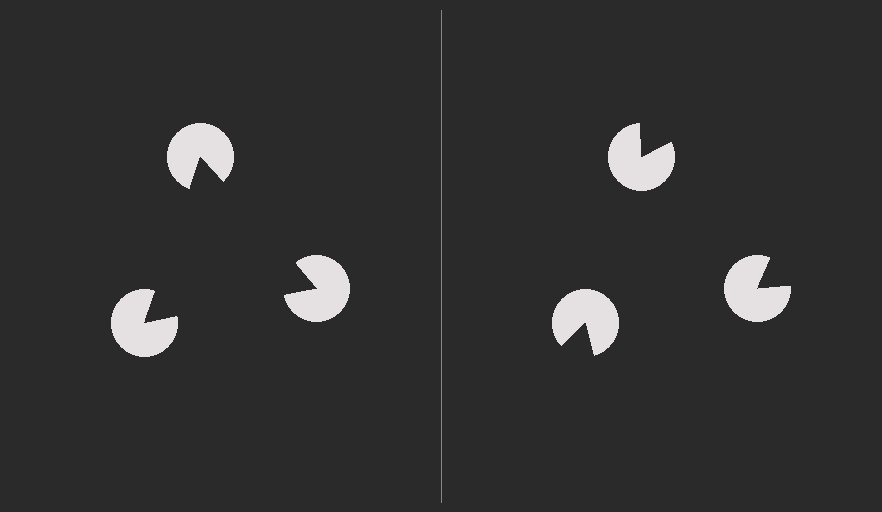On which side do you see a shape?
An illusory triangle appears on the left side. On the right side the wedge cuts are rotated, so no coherent shape forms.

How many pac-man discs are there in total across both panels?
6 — 3 on each side.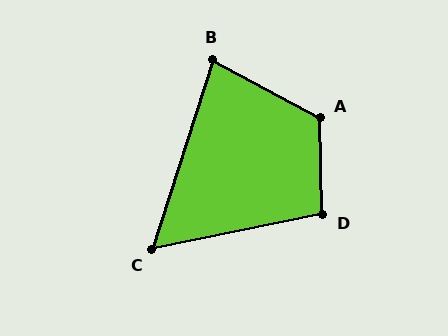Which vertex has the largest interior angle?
A, at approximately 120 degrees.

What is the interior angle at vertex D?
Approximately 100 degrees (obtuse).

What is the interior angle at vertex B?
Approximately 80 degrees (acute).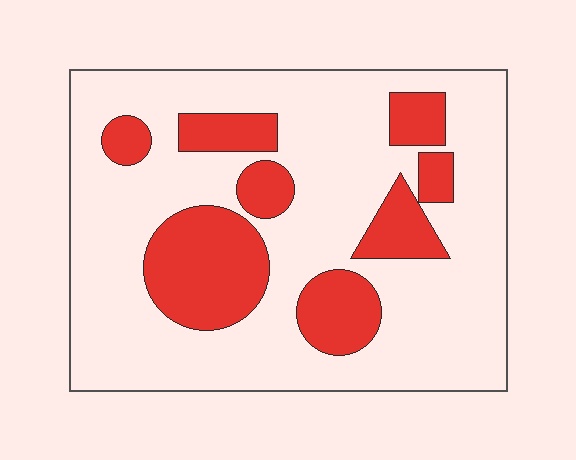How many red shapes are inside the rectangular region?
8.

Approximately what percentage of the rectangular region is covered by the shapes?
Approximately 25%.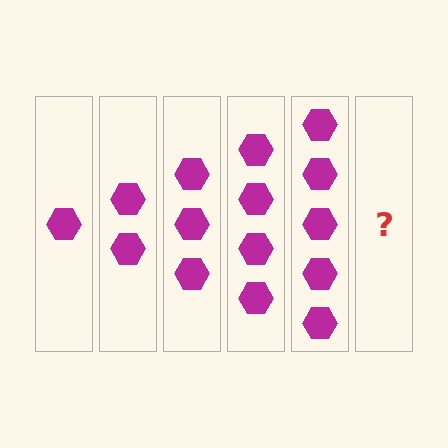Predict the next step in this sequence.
The next step is 6 hexagons.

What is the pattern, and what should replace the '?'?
The pattern is that each step adds one more hexagon. The '?' should be 6 hexagons.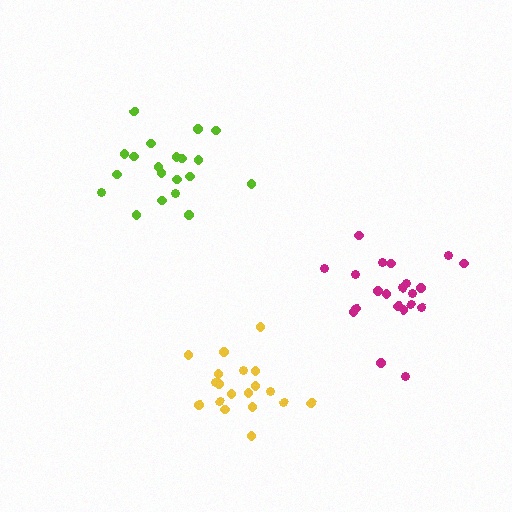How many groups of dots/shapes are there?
There are 3 groups.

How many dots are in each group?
Group 1: 20 dots, Group 2: 21 dots, Group 3: 19 dots (60 total).